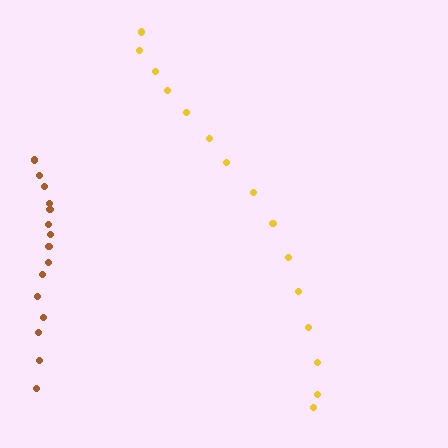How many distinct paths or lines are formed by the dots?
There are 2 distinct paths.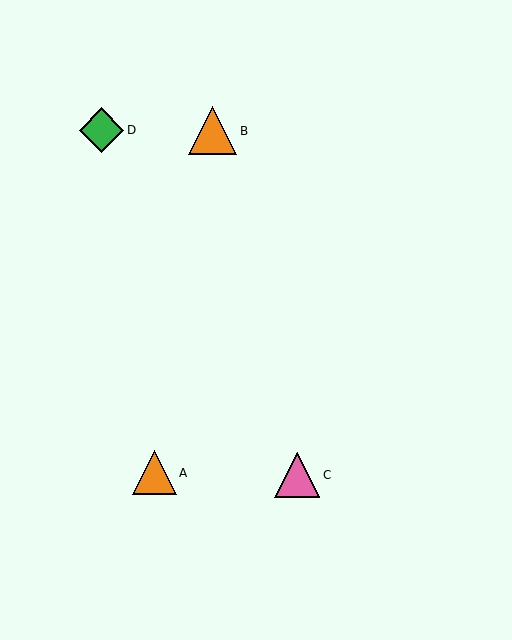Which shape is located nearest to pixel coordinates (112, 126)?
The green diamond (labeled D) at (101, 130) is nearest to that location.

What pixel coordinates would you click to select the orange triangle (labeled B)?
Click at (213, 131) to select the orange triangle B.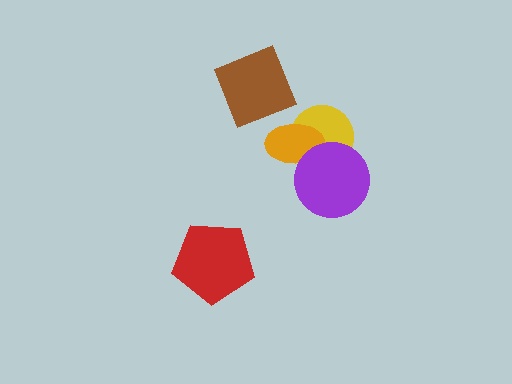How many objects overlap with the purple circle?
2 objects overlap with the purple circle.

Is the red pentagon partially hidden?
No, no other shape covers it.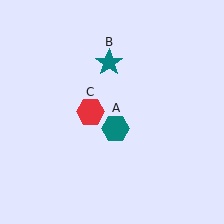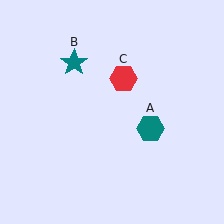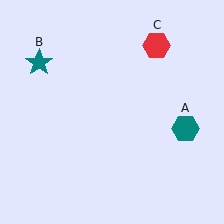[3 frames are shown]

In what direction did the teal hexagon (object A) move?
The teal hexagon (object A) moved right.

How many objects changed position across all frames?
3 objects changed position: teal hexagon (object A), teal star (object B), red hexagon (object C).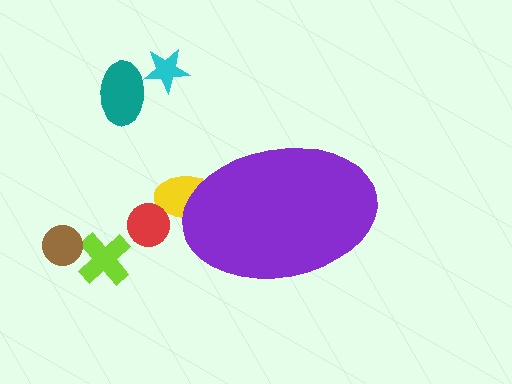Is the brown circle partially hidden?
No, the brown circle is fully visible.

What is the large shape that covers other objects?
A purple ellipse.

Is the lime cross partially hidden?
No, the lime cross is fully visible.